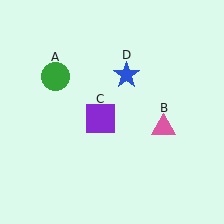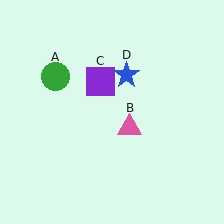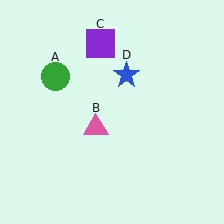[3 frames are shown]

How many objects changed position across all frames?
2 objects changed position: pink triangle (object B), purple square (object C).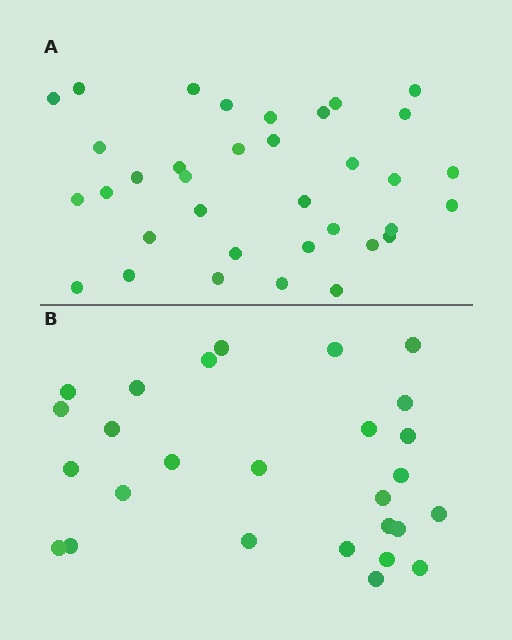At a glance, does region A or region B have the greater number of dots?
Region A (the top region) has more dots.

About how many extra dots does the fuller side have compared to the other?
Region A has roughly 8 or so more dots than region B.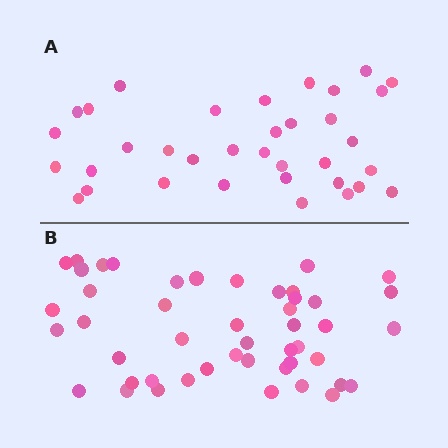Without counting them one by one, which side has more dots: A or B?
Region B (the bottom region) has more dots.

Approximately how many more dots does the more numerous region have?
Region B has roughly 12 or so more dots than region A.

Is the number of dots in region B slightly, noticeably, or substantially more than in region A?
Region B has noticeably more, but not dramatically so. The ratio is roughly 1.3 to 1.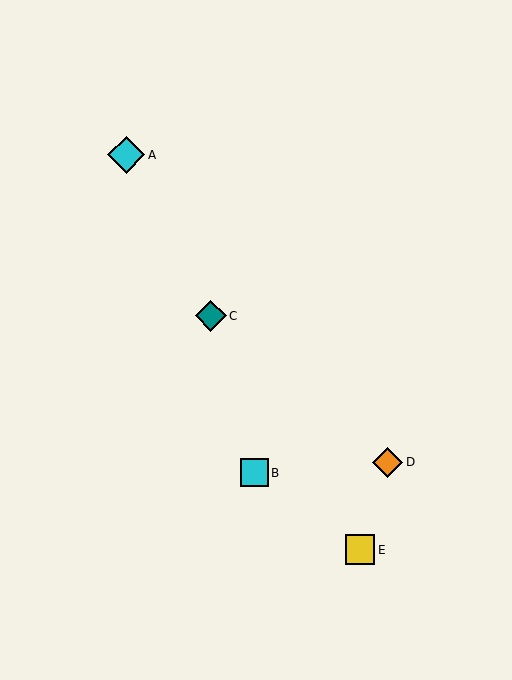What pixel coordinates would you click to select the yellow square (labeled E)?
Click at (360, 550) to select the yellow square E.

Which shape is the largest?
The cyan diamond (labeled A) is the largest.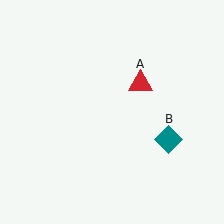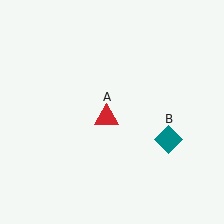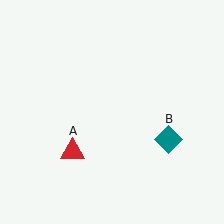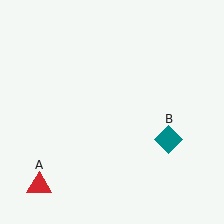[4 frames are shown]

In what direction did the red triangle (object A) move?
The red triangle (object A) moved down and to the left.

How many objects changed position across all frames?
1 object changed position: red triangle (object A).